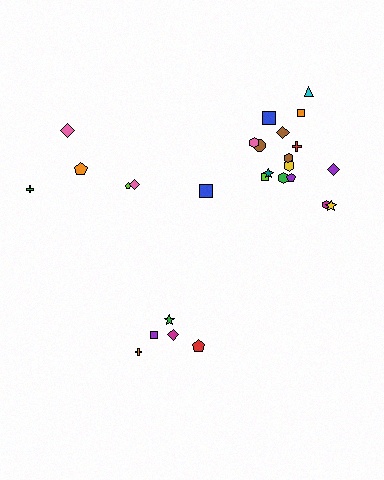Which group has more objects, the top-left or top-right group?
The top-right group.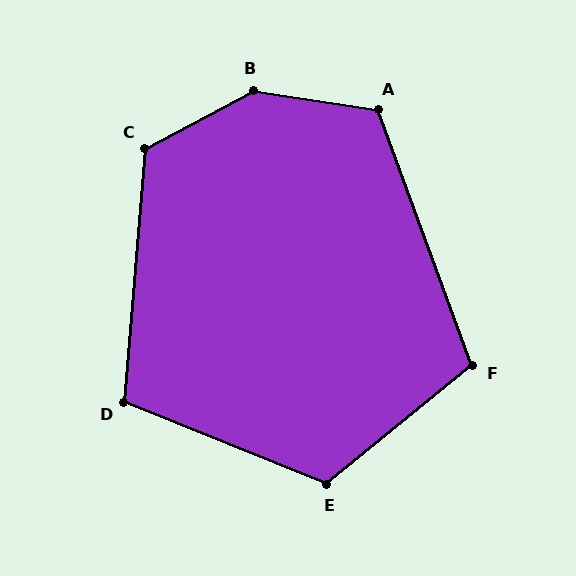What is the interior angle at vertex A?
Approximately 119 degrees (obtuse).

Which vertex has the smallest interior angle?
D, at approximately 107 degrees.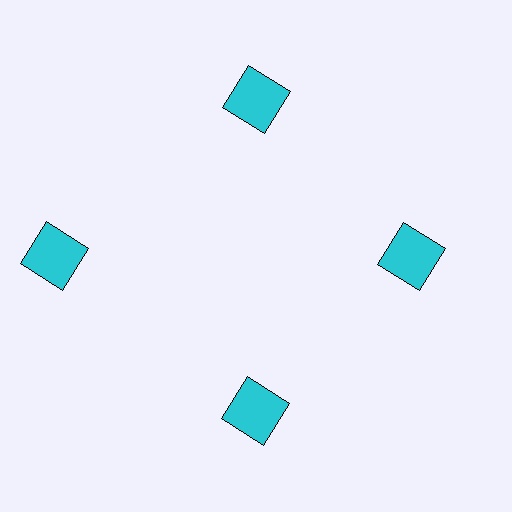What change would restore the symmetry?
The symmetry would be restored by moving it inward, back onto the ring so that all 4 squares sit at equal angles and equal distance from the center.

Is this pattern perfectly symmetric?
No. The 4 cyan squares are arranged in a ring, but one element near the 9 o'clock position is pushed outward from the center, breaking the 4-fold rotational symmetry.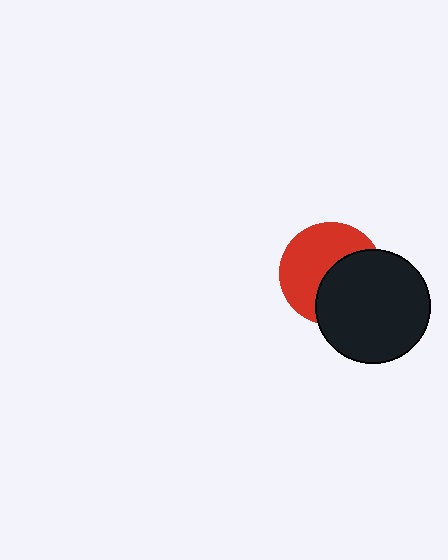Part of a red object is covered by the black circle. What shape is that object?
It is a circle.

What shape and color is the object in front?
The object in front is a black circle.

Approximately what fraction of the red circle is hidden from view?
Roughly 45% of the red circle is hidden behind the black circle.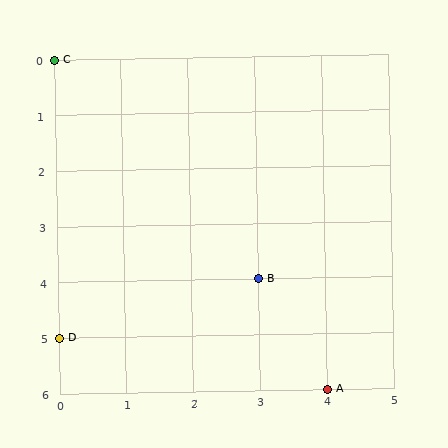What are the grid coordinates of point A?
Point A is at grid coordinates (4, 6).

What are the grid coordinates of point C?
Point C is at grid coordinates (0, 0).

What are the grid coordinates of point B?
Point B is at grid coordinates (3, 4).